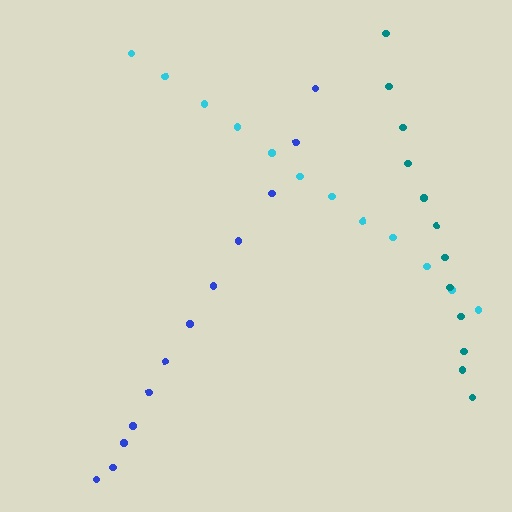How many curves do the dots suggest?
There are 3 distinct paths.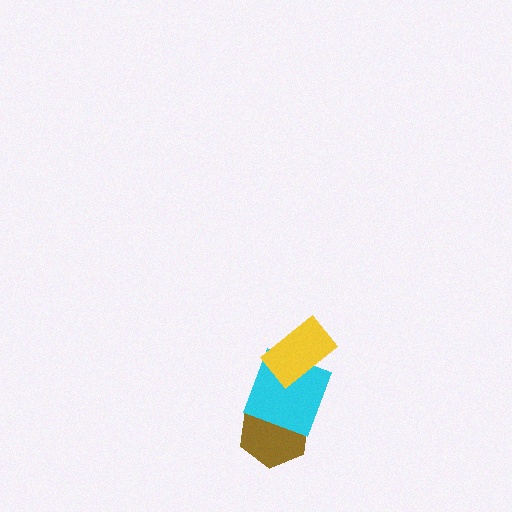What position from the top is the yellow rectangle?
The yellow rectangle is 1st from the top.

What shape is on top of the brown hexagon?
The cyan square is on top of the brown hexagon.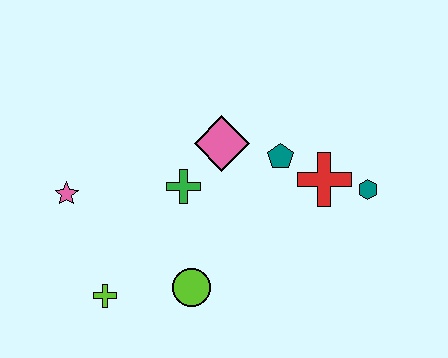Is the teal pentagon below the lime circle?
No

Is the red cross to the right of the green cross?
Yes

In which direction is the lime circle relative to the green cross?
The lime circle is below the green cross.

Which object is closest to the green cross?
The pink diamond is closest to the green cross.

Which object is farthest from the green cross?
The teal hexagon is farthest from the green cross.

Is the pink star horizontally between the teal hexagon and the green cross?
No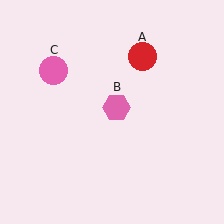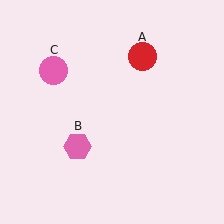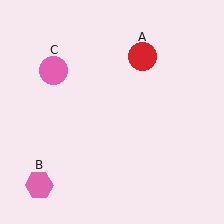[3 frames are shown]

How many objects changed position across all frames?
1 object changed position: pink hexagon (object B).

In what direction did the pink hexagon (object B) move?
The pink hexagon (object B) moved down and to the left.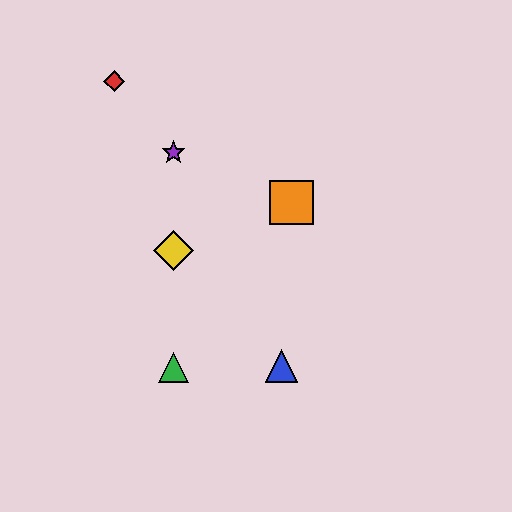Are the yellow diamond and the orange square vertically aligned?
No, the yellow diamond is at x≈174 and the orange square is at x≈292.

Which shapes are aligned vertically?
The green triangle, the yellow diamond, the purple star are aligned vertically.